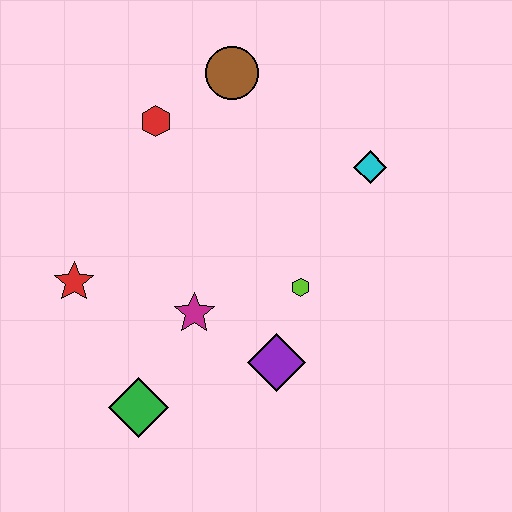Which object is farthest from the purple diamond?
The brown circle is farthest from the purple diamond.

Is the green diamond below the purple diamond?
Yes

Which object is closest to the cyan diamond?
The lime hexagon is closest to the cyan diamond.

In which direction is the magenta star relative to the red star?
The magenta star is to the right of the red star.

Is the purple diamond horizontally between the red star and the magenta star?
No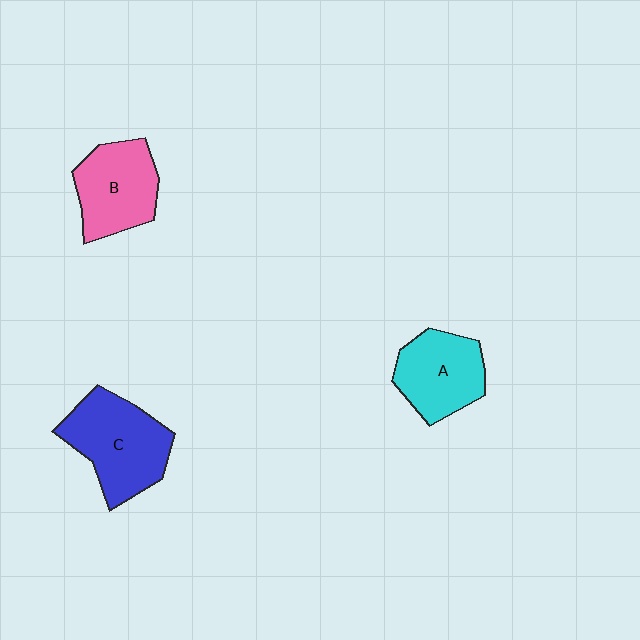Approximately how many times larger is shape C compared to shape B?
Approximately 1.2 times.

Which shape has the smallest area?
Shape A (cyan).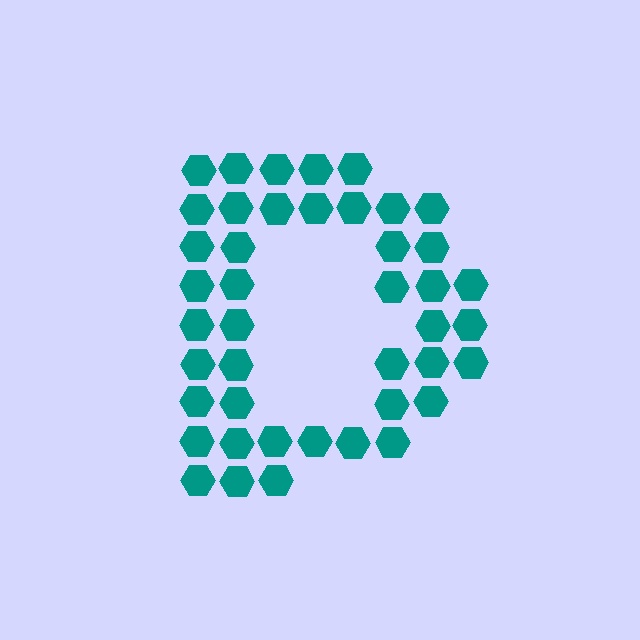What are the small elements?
The small elements are hexagons.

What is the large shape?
The large shape is the letter D.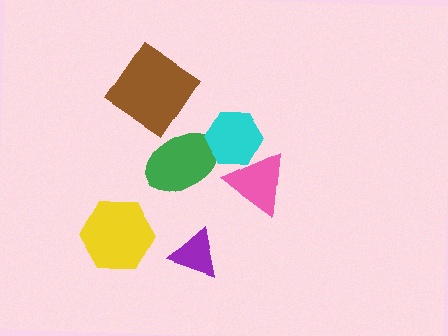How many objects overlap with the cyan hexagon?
2 objects overlap with the cyan hexagon.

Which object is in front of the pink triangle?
The cyan hexagon is in front of the pink triangle.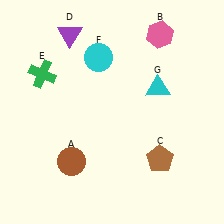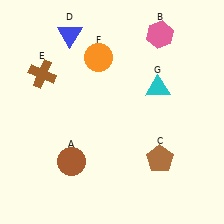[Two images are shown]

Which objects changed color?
D changed from purple to blue. E changed from green to brown. F changed from cyan to orange.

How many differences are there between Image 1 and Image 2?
There are 3 differences between the two images.